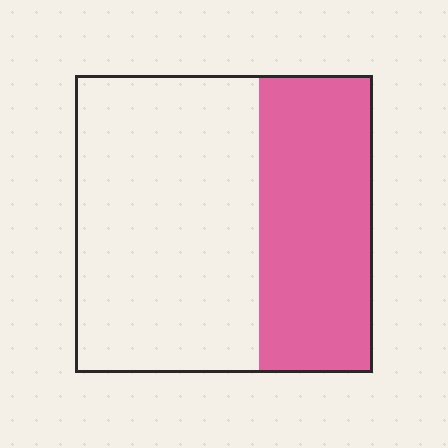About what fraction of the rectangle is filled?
About three eighths (3/8).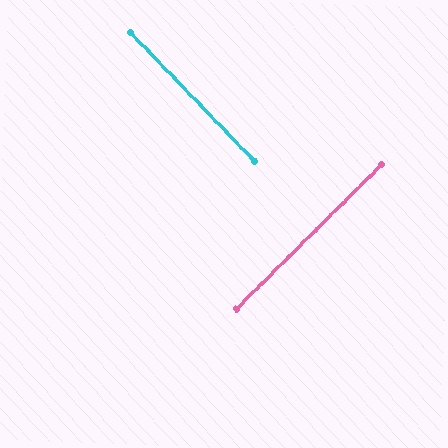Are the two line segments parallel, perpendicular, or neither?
Perpendicular — they meet at approximately 89°.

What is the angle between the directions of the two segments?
Approximately 89 degrees.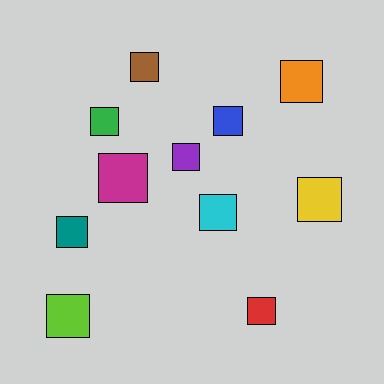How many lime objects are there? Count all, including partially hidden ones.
There is 1 lime object.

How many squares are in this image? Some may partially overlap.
There are 11 squares.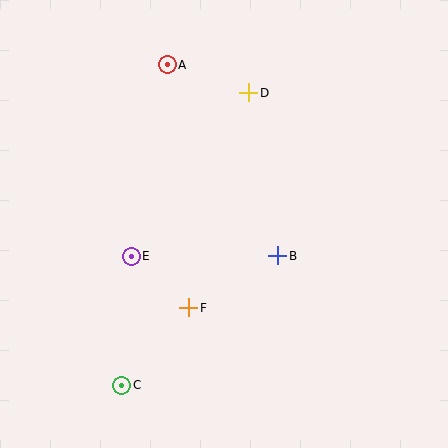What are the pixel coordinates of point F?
Point F is at (189, 308).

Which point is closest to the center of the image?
Point B at (278, 256) is closest to the center.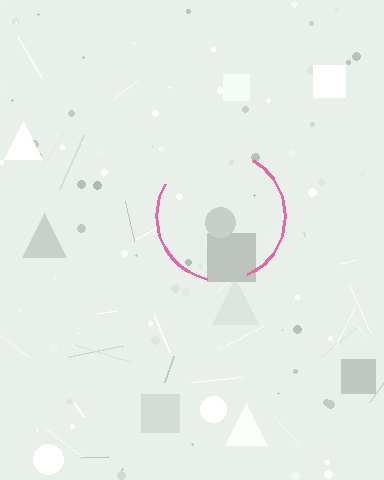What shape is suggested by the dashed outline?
The dashed outline suggests a circle.